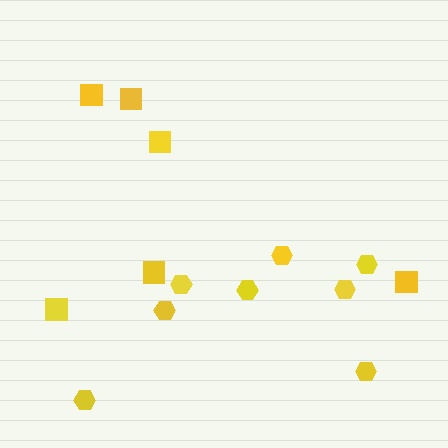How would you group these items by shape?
There are 2 groups: one group of squares (6) and one group of hexagons (8).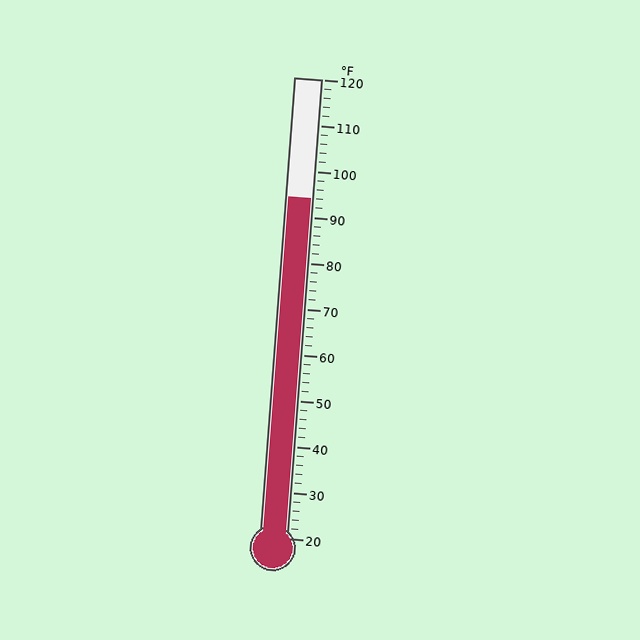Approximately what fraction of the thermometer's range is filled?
The thermometer is filled to approximately 75% of its range.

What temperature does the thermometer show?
The thermometer shows approximately 94°F.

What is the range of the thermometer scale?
The thermometer scale ranges from 20°F to 120°F.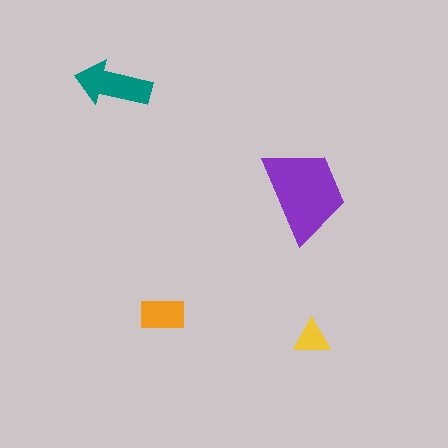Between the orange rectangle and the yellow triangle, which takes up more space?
The orange rectangle.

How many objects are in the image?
There are 4 objects in the image.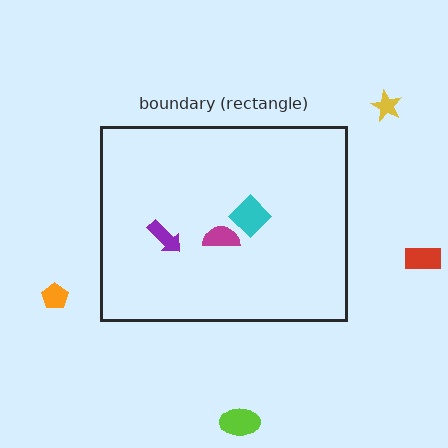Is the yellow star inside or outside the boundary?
Outside.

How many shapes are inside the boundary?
3 inside, 4 outside.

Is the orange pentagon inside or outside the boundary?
Outside.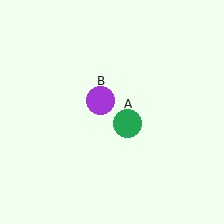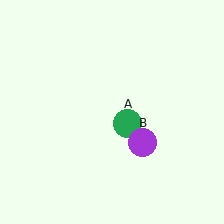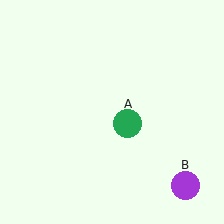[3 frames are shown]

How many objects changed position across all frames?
1 object changed position: purple circle (object B).